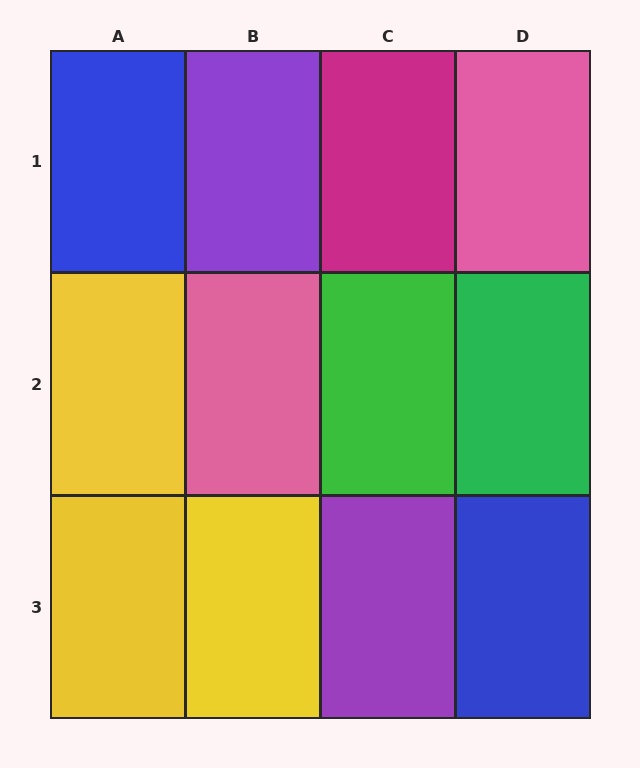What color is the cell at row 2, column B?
Pink.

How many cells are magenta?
1 cell is magenta.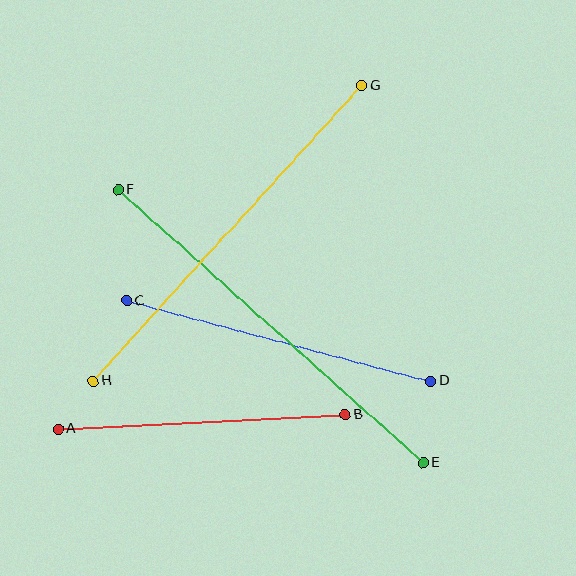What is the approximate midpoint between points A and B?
The midpoint is at approximately (202, 422) pixels.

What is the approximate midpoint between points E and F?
The midpoint is at approximately (271, 326) pixels.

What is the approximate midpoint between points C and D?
The midpoint is at approximately (279, 341) pixels.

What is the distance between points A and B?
The distance is approximately 288 pixels.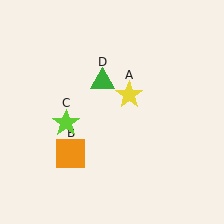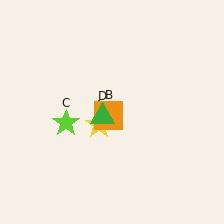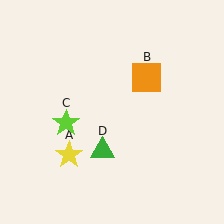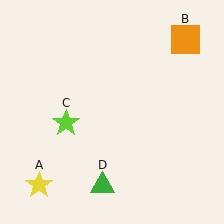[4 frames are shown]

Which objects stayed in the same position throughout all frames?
Lime star (object C) remained stationary.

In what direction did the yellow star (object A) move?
The yellow star (object A) moved down and to the left.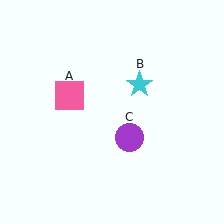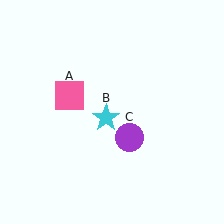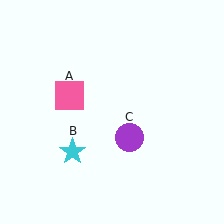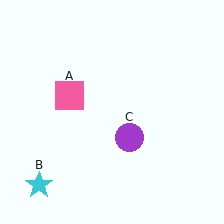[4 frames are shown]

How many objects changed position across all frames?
1 object changed position: cyan star (object B).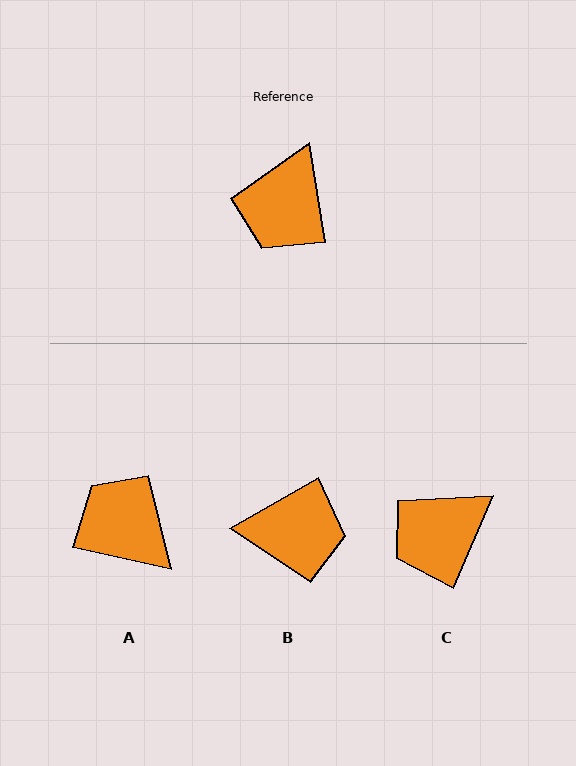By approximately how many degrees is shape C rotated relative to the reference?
Approximately 33 degrees clockwise.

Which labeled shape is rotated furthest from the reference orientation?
A, about 112 degrees away.